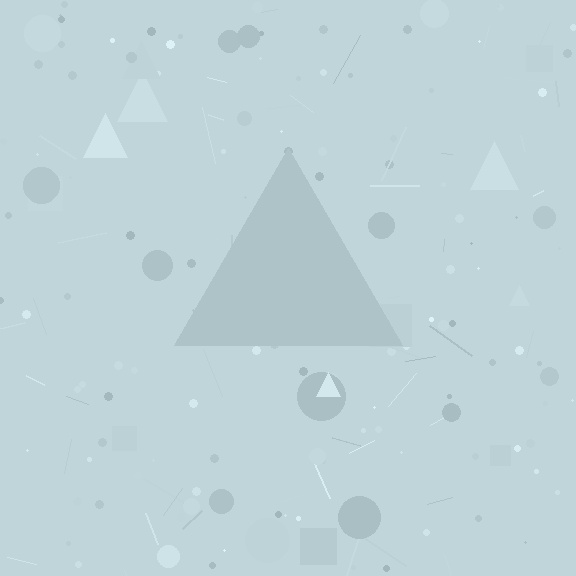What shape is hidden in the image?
A triangle is hidden in the image.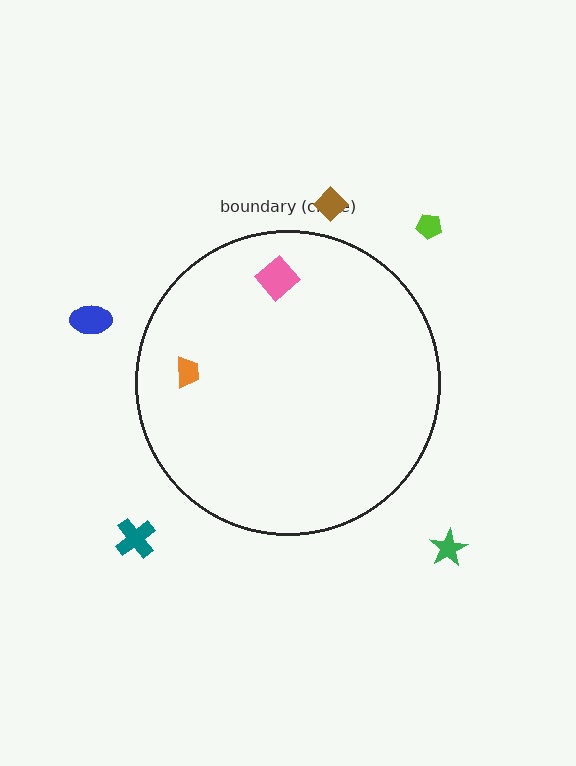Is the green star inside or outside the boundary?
Outside.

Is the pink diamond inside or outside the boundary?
Inside.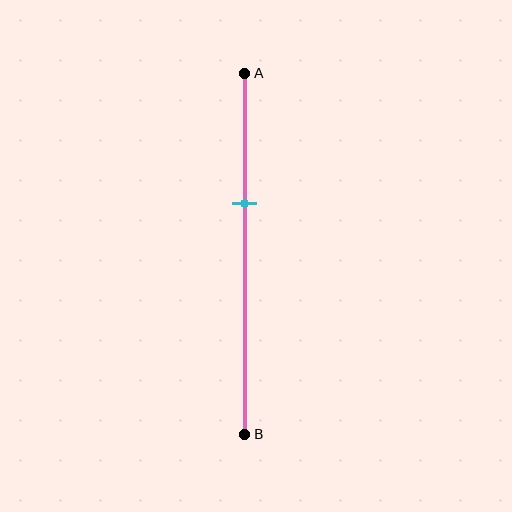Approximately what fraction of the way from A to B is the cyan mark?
The cyan mark is approximately 35% of the way from A to B.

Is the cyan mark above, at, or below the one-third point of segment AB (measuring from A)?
The cyan mark is approximately at the one-third point of segment AB.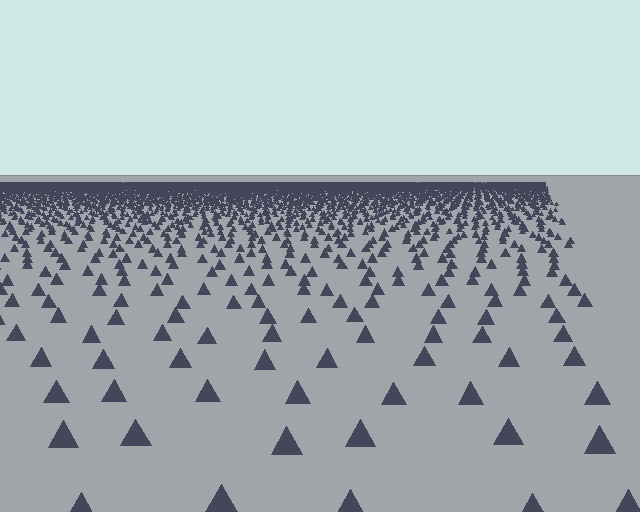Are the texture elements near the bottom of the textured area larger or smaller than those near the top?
Larger. Near the bottom, elements are closer to the viewer and appear at a bigger on-screen size.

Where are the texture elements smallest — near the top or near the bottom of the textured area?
Near the top.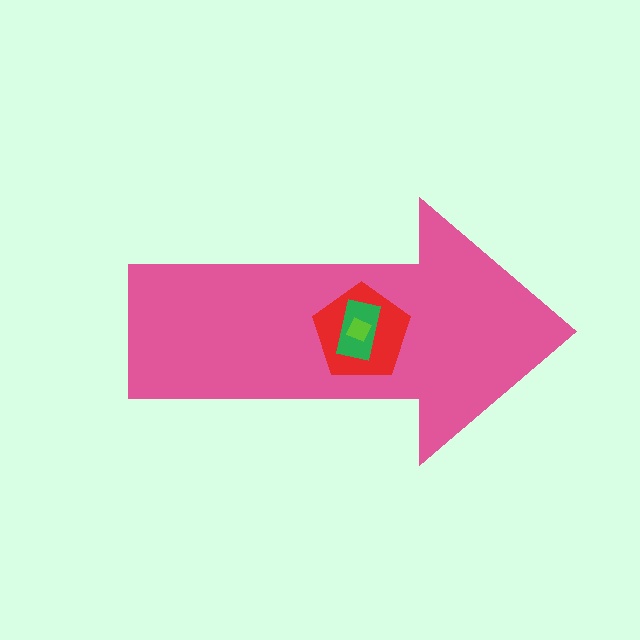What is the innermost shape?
The lime diamond.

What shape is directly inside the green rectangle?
The lime diamond.